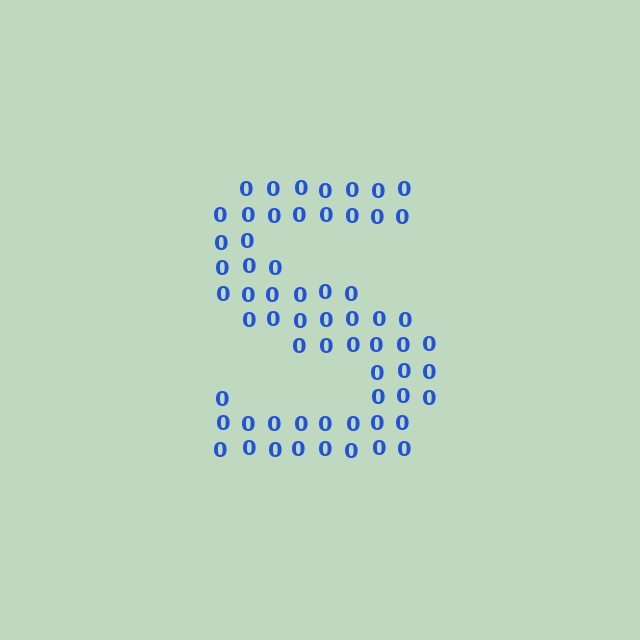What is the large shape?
The large shape is the letter S.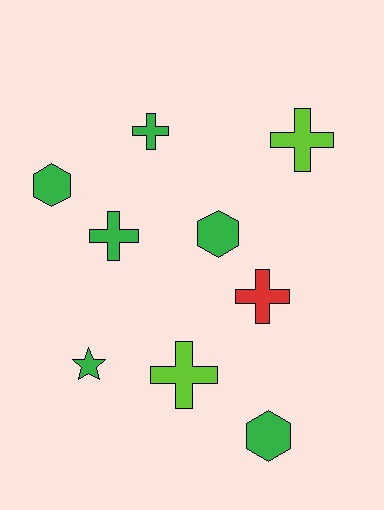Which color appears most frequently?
Green, with 6 objects.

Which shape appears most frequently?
Cross, with 5 objects.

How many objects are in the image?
There are 9 objects.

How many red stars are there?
There are no red stars.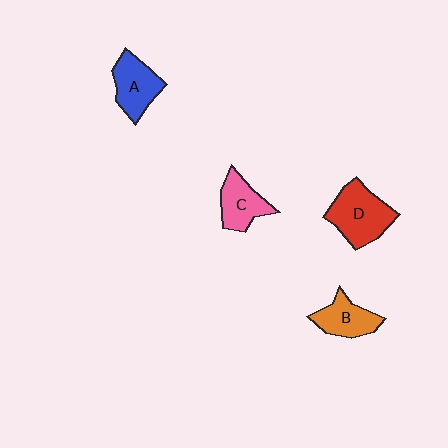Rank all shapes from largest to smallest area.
From largest to smallest: D (red), A (blue), C (pink), B (orange).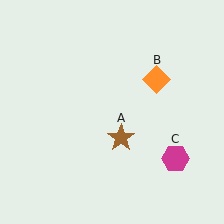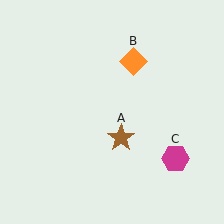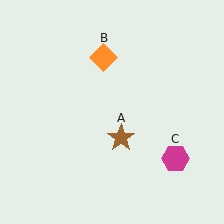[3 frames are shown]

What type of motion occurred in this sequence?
The orange diamond (object B) rotated counterclockwise around the center of the scene.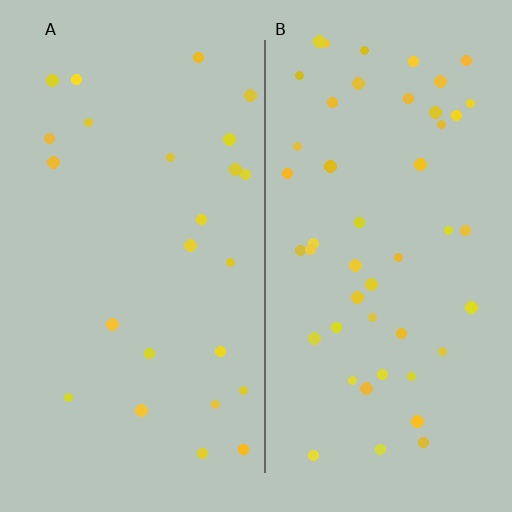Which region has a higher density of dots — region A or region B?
B (the right).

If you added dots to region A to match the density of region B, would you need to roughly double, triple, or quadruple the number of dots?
Approximately double.